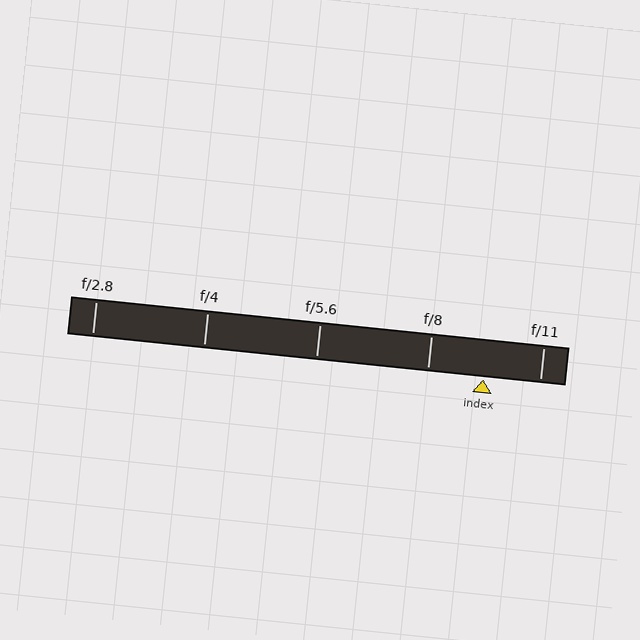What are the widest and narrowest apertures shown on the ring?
The widest aperture shown is f/2.8 and the narrowest is f/11.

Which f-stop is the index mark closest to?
The index mark is closest to f/8.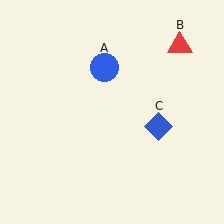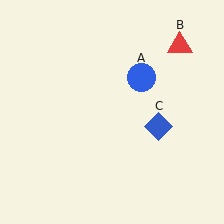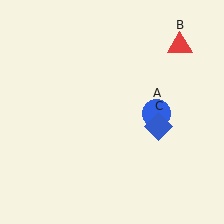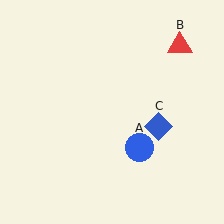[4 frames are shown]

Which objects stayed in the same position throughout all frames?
Red triangle (object B) and blue diamond (object C) remained stationary.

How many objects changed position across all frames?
1 object changed position: blue circle (object A).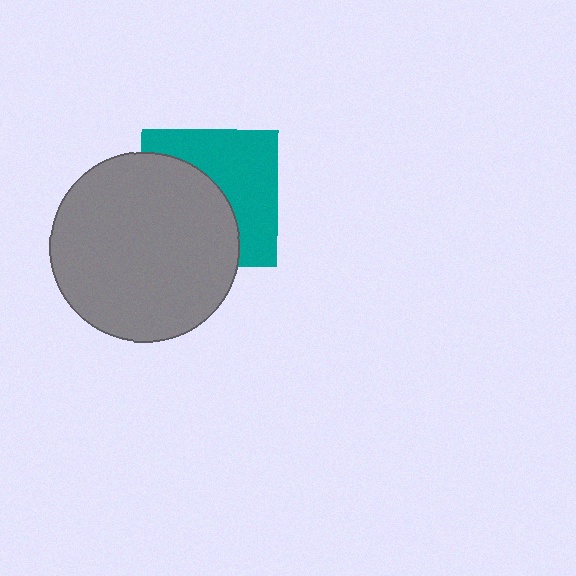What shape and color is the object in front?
The object in front is a gray circle.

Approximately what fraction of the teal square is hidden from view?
Roughly 50% of the teal square is hidden behind the gray circle.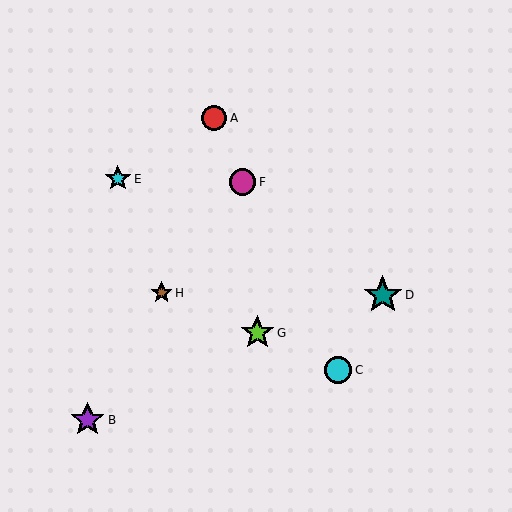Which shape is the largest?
The teal star (labeled D) is the largest.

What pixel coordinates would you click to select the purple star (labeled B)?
Click at (88, 420) to select the purple star B.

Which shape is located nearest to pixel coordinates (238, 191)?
The magenta circle (labeled F) at (242, 182) is nearest to that location.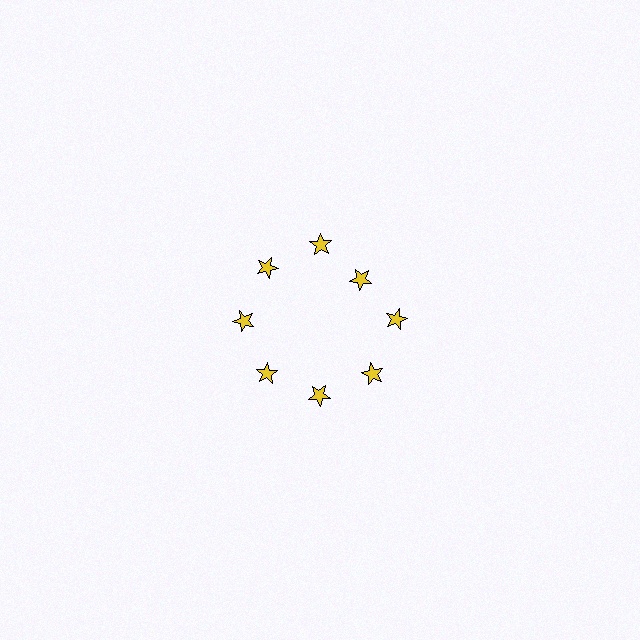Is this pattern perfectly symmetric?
No. The 8 yellow stars are arranged in a ring, but one element near the 2 o'clock position is pulled inward toward the center, breaking the 8-fold rotational symmetry.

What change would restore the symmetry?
The symmetry would be restored by moving it outward, back onto the ring so that all 8 stars sit at equal angles and equal distance from the center.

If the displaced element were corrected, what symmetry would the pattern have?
It would have 8-fold rotational symmetry — the pattern would map onto itself every 45 degrees.